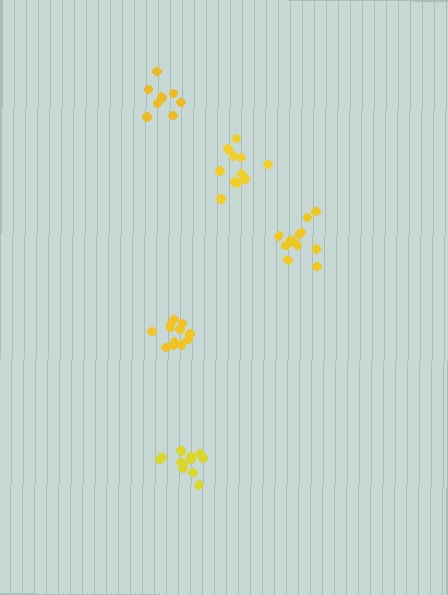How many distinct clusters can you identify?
There are 5 distinct clusters.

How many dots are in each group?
Group 1: 13 dots, Group 2: 11 dots, Group 3: 12 dots, Group 4: 12 dots, Group 5: 8 dots (56 total).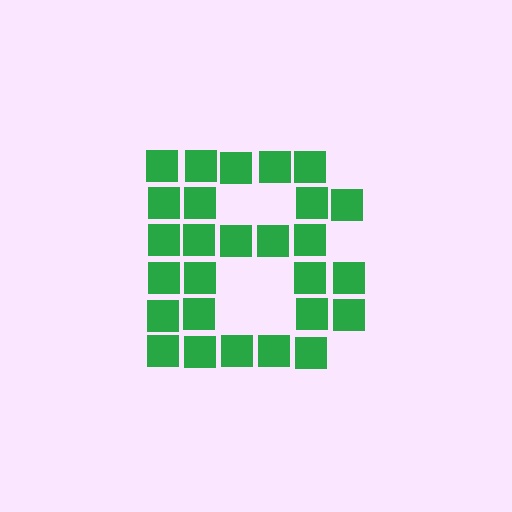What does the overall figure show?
The overall figure shows the letter B.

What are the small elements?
The small elements are squares.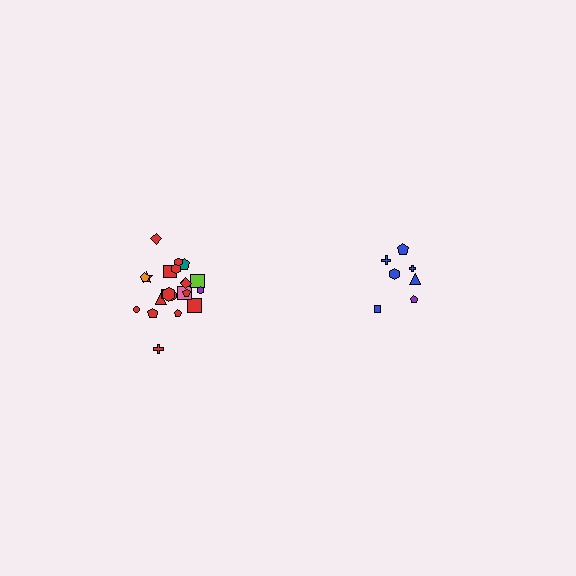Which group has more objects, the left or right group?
The left group.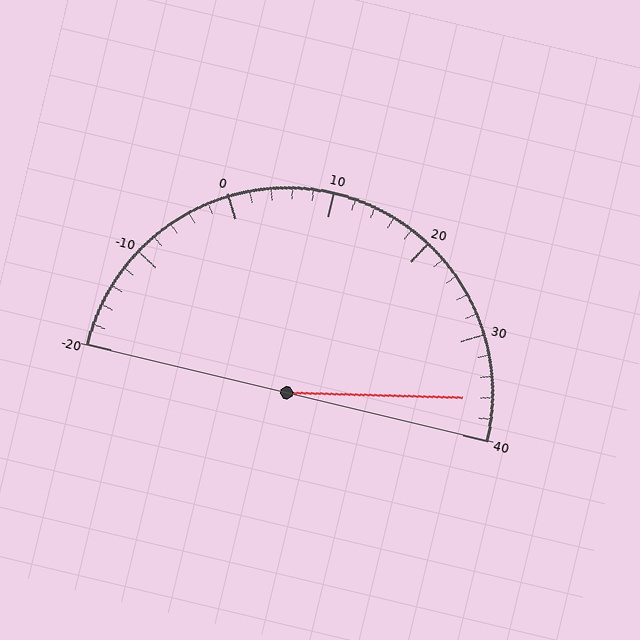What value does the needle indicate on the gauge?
The needle indicates approximately 36.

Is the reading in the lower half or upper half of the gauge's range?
The reading is in the upper half of the range (-20 to 40).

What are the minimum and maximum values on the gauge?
The gauge ranges from -20 to 40.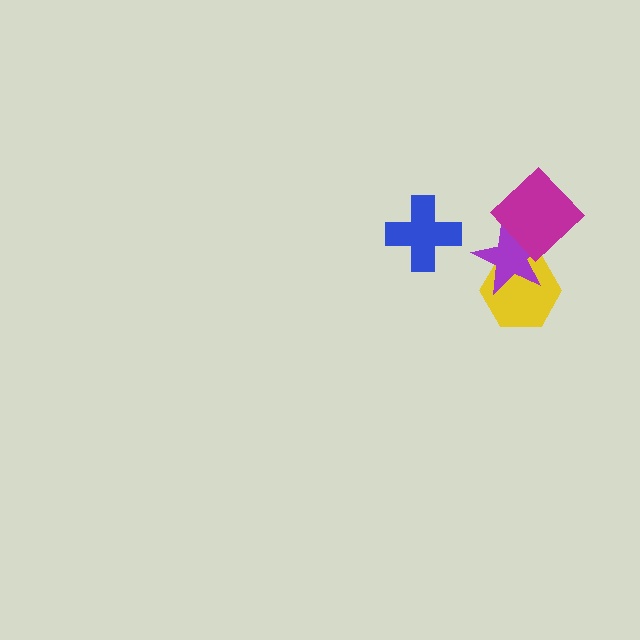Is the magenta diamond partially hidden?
No, no other shape covers it.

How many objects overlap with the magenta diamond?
2 objects overlap with the magenta diamond.